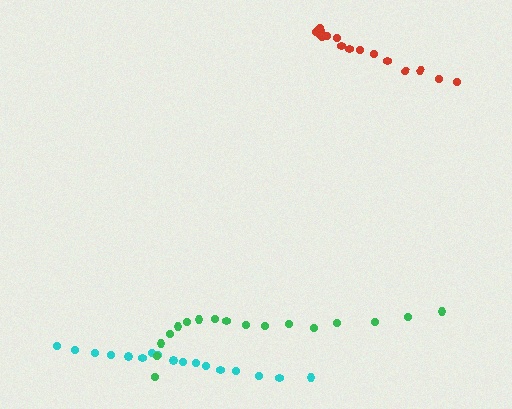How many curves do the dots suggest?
There are 3 distinct paths.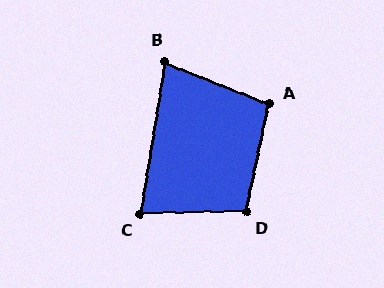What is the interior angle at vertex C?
Approximately 80 degrees (acute).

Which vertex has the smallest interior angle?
B, at approximately 77 degrees.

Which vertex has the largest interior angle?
D, at approximately 103 degrees.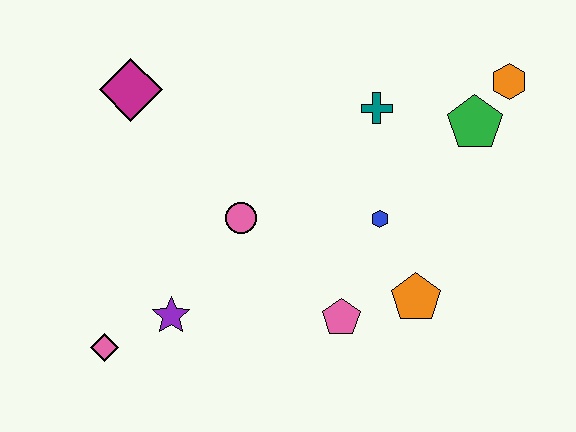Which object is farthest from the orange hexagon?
The pink diamond is farthest from the orange hexagon.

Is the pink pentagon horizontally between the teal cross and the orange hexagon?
No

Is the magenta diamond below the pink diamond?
No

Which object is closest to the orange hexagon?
The green pentagon is closest to the orange hexagon.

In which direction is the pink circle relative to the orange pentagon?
The pink circle is to the left of the orange pentagon.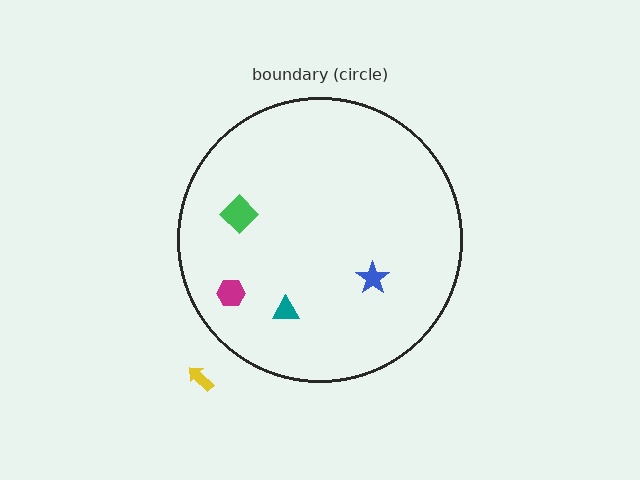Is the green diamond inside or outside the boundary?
Inside.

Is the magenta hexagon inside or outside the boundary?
Inside.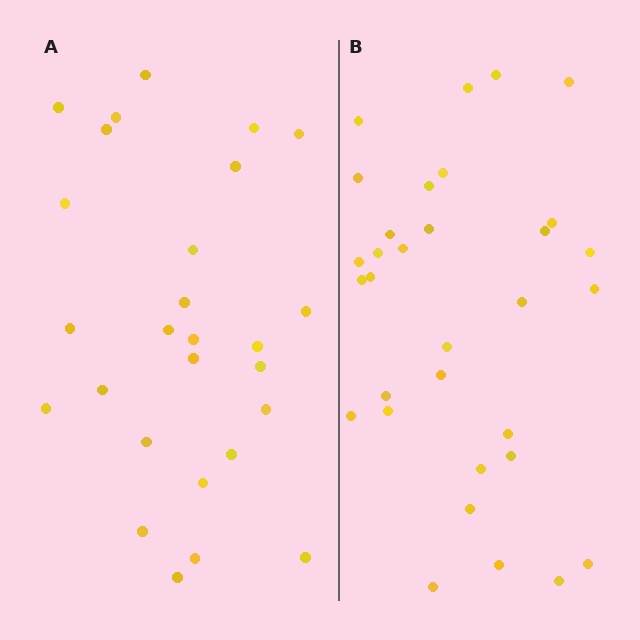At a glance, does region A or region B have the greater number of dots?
Region B (the right region) has more dots.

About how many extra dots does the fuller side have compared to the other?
Region B has about 5 more dots than region A.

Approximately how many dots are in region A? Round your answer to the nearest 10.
About 30 dots. (The exact count is 27, which rounds to 30.)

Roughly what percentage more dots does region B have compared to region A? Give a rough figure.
About 20% more.